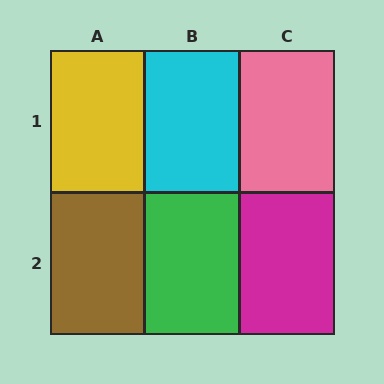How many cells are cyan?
1 cell is cyan.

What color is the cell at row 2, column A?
Brown.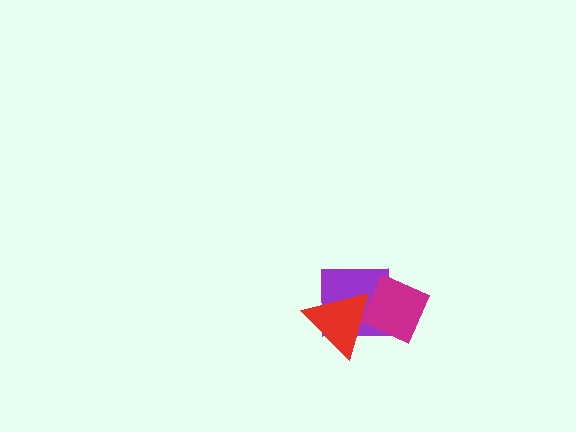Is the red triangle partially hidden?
No, no other shape covers it.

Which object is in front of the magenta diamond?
The red triangle is in front of the magenta diamond.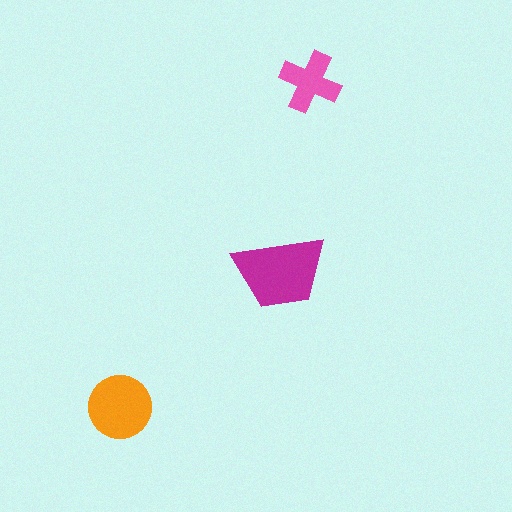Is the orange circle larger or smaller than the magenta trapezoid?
Smaller.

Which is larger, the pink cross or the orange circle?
The orange circle.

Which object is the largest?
The magenta trapezoid.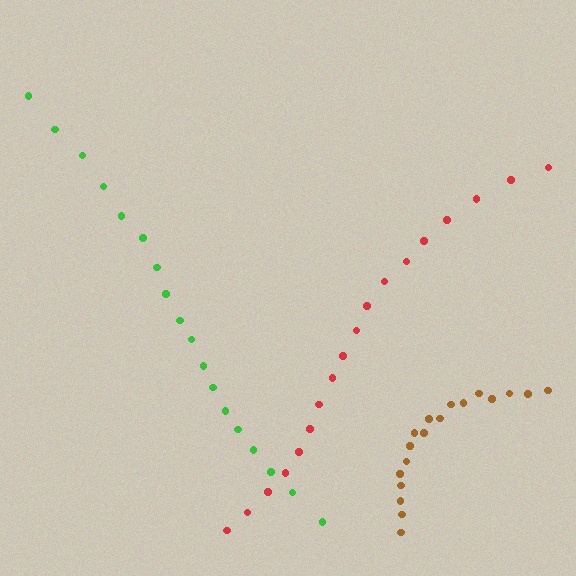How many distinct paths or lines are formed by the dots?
There are 3 distinct paths.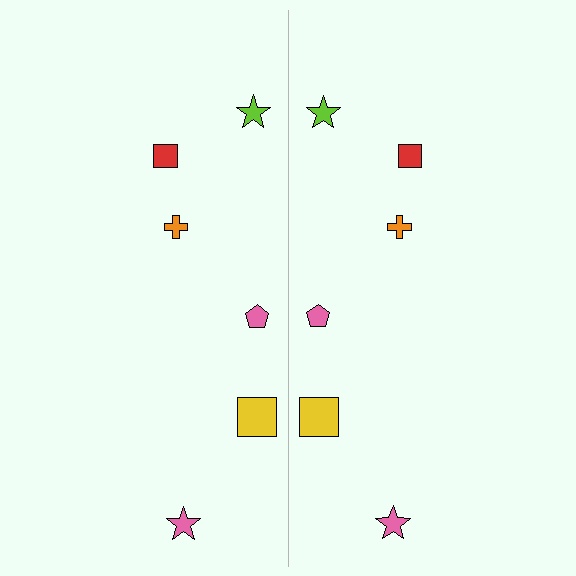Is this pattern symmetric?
Yes, this pattern has bilateral (reflection) symmetry.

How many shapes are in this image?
There are 12 shapes in this image.